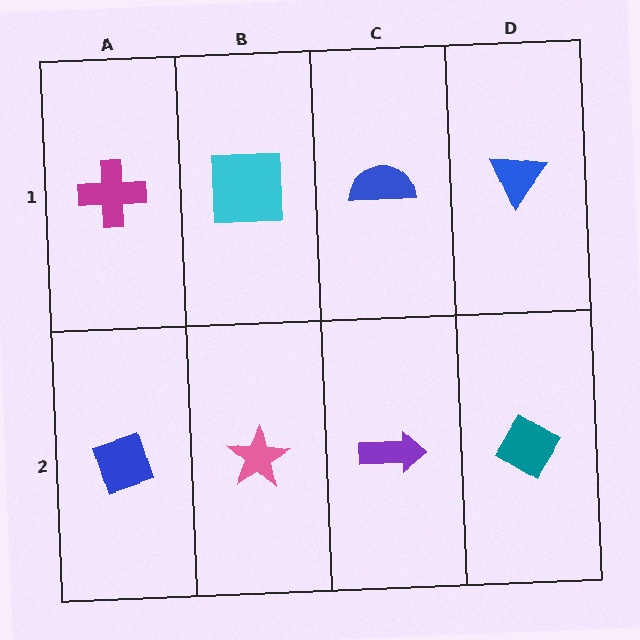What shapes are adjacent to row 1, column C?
A purple arrow (row 2, column C), a cyan square (row 1, column B), a blue triangle (row 1, column D).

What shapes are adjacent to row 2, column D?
A blue triangle (row 1, column D), a purple arrow (row 2, column C).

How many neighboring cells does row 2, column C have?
3.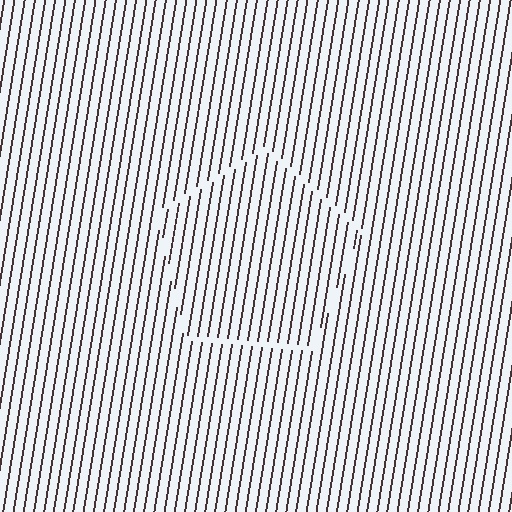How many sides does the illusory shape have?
5 sides — the line-ends trace a pentagon.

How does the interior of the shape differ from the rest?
The interior of the shape contains the same grating, shifted by half a period — the contour is defined by the phase discontinuity where line-ends from the inner and outer gratings abut.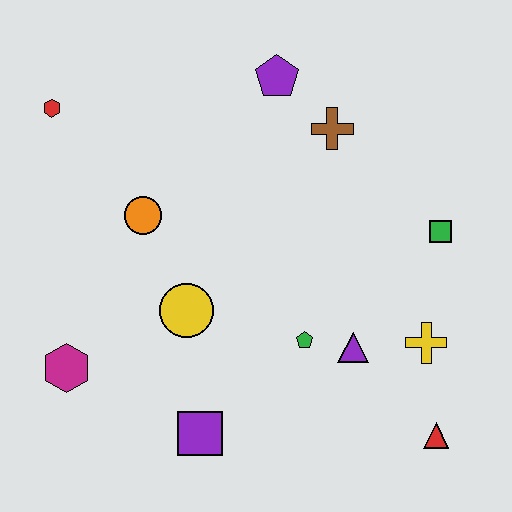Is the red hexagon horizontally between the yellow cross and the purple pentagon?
No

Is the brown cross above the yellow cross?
Yes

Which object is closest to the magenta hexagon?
The yellow circle is closest to the magenta hexagon.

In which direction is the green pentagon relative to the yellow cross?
The green pentagon is to the left of the yellow cross.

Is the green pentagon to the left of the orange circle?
No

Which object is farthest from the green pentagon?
The red hexagon is farthest from the green pentagon.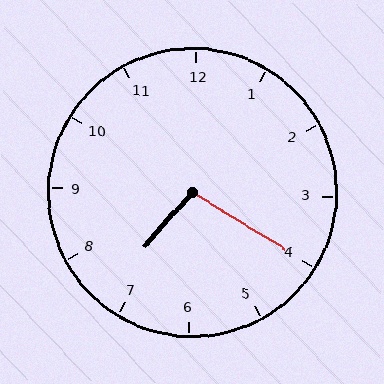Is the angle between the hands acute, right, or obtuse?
It is obtuse.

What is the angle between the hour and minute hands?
Approximately 100 degrees.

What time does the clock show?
7:20.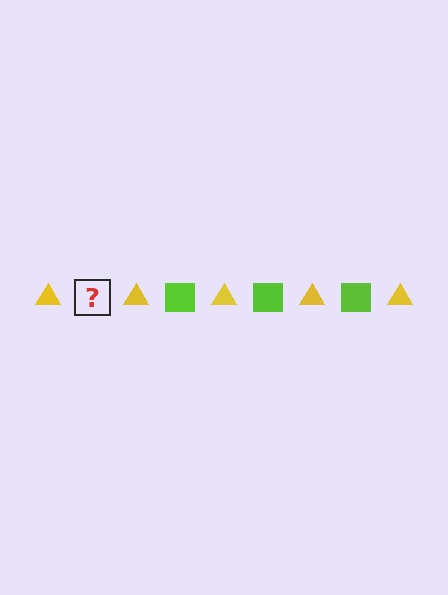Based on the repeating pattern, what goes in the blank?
The blank should be a lime square.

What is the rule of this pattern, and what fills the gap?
The rule is that the pattern alternates between yellow triangle and lime square. The gap should be filled with a lime square.